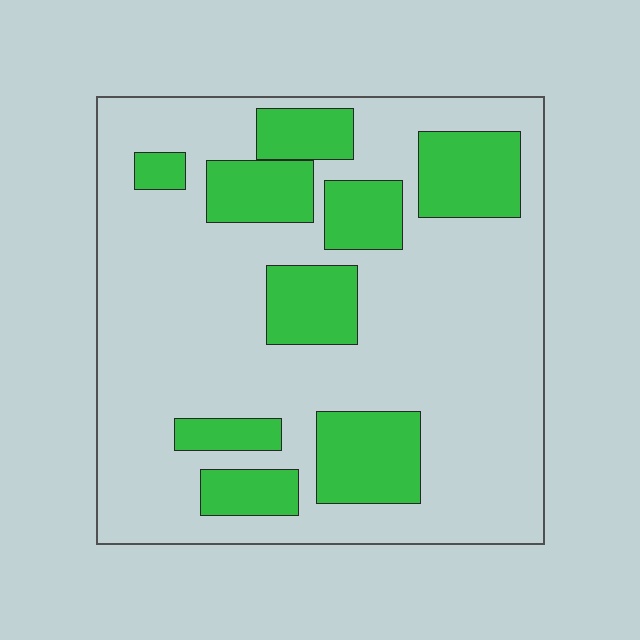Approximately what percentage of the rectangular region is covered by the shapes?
Approximately 25%.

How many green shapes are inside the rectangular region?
9.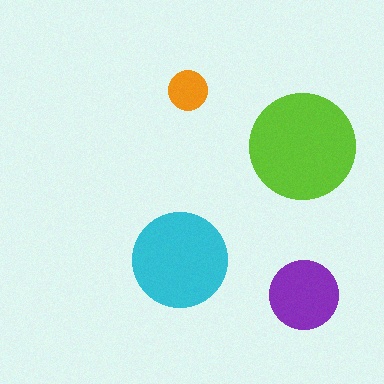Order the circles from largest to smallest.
the lime one, the cyan one, the purple one, the orange one.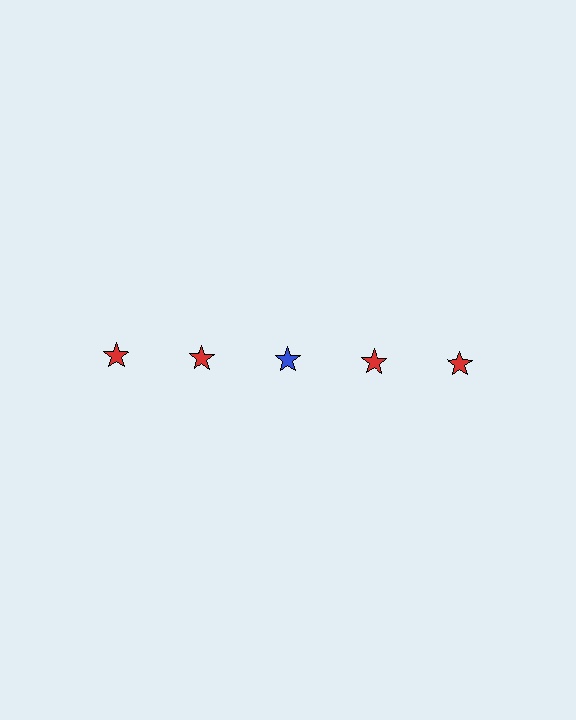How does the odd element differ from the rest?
It has a different color: blue instead of red.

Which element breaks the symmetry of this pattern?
The blue star in the top row, center column breaks the symmetry. All other shapes are red stars.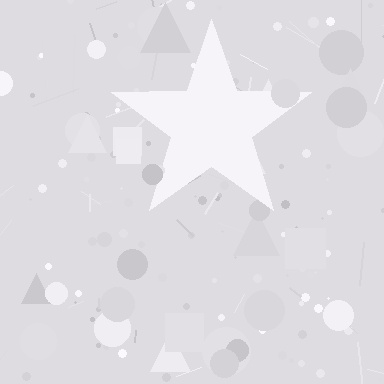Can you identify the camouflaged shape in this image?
The camouflaged shape is a star.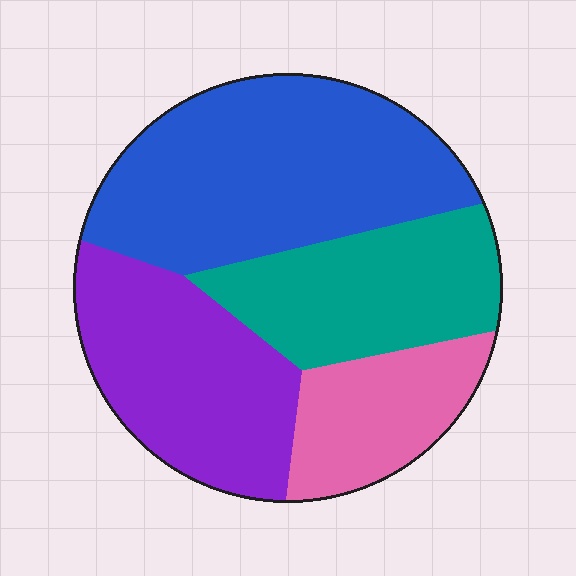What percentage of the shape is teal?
Teal takes up less than a quarter of the shape.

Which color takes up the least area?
Pink, at roughly 15%.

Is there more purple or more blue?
Blue.